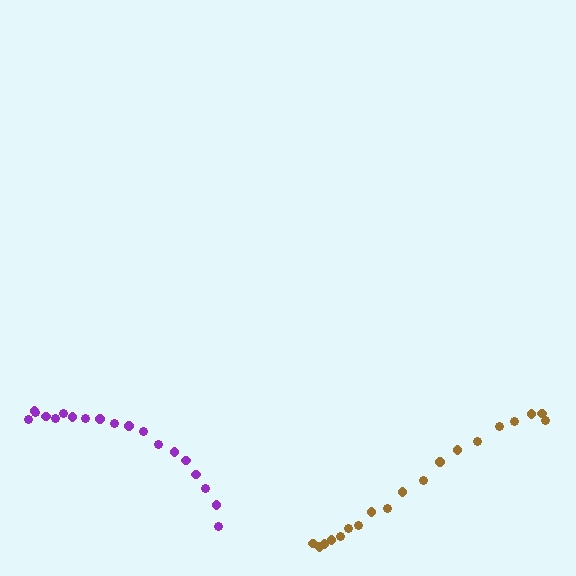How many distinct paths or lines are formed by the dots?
There are 2 distinct paths.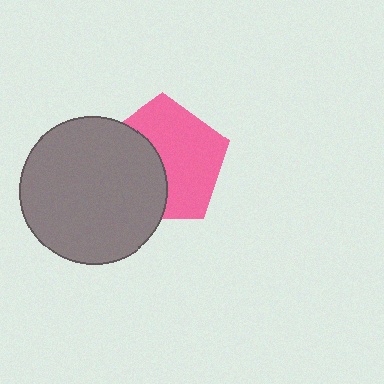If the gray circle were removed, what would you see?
You would see the complete pink pentagon.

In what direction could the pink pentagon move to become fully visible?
The pink pentagon could move right. That would shift it out from behind the gray circle entirely.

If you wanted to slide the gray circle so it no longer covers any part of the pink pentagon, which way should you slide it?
Slide it left — that is the most direct way to separate the two shapes.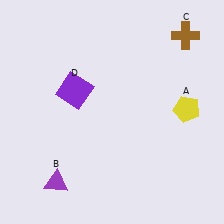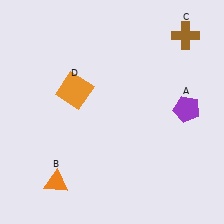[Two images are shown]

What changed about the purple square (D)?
In Image 1, D is purple. In Image 2, it changed to orange.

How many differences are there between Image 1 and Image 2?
There are 3 differences between the two images.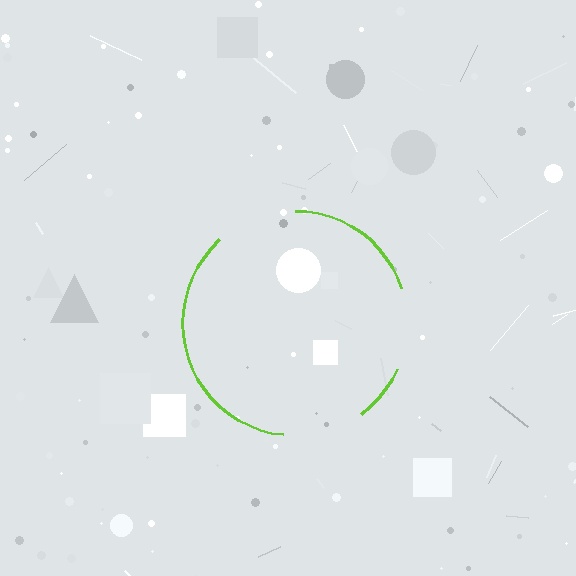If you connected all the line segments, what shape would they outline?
They would outline a circle.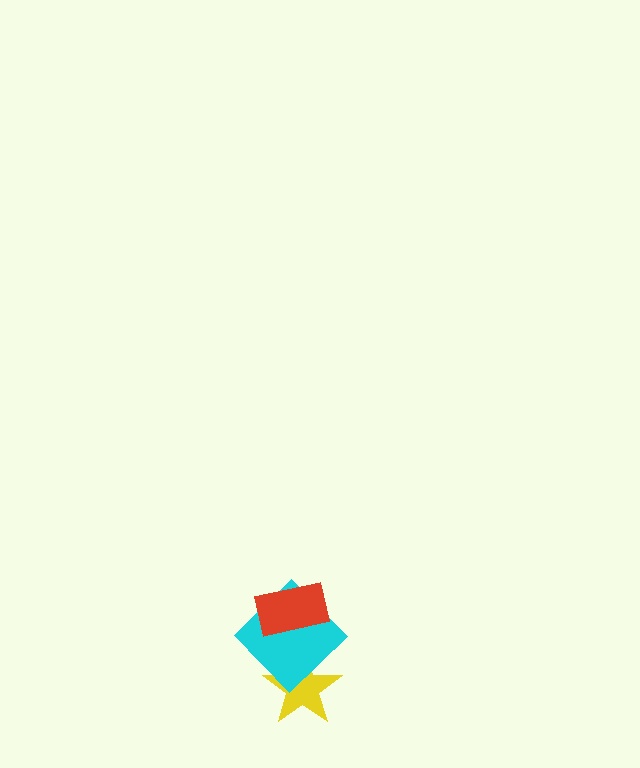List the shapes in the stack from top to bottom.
From top to bottom: the red rectangle, the cyan diamond, the yellow star.